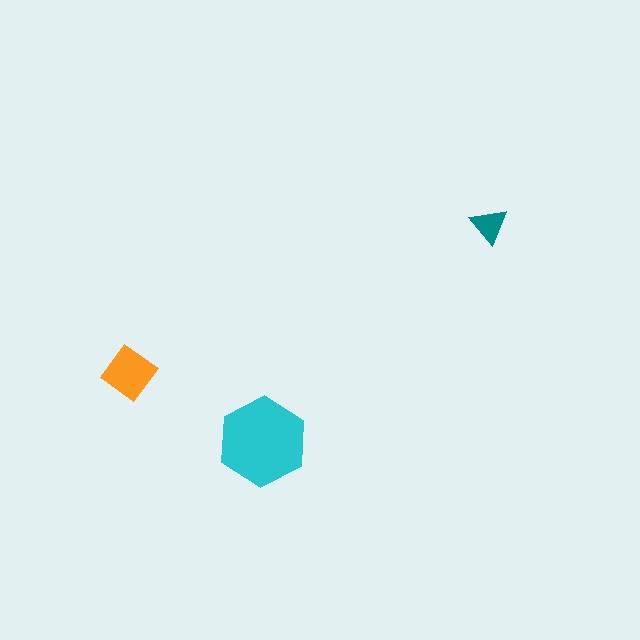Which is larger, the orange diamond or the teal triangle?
The orange diamond.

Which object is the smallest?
The teal triangle.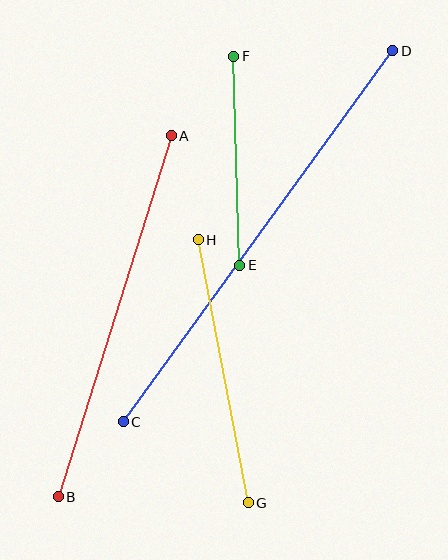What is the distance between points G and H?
The distance is approximately 268 pixels.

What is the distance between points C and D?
The distance is approximately 458 pixels.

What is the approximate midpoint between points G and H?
The midpoint is at approximately (223, 371) pixels.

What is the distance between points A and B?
The distance is approximately 378 pixels.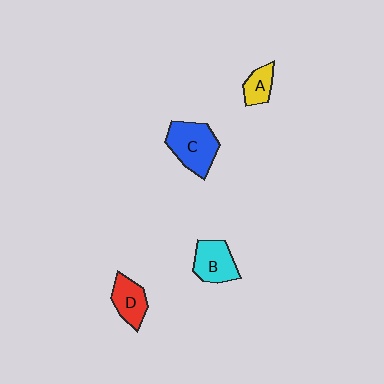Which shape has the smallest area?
Shape A (yellow).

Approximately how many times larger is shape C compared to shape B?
Approximately 1.4 times.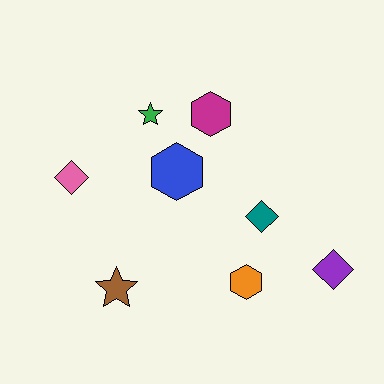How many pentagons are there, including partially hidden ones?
There are no pentagons.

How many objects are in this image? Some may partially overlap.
There are 8 objects.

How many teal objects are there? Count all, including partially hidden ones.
There is 1 teal object.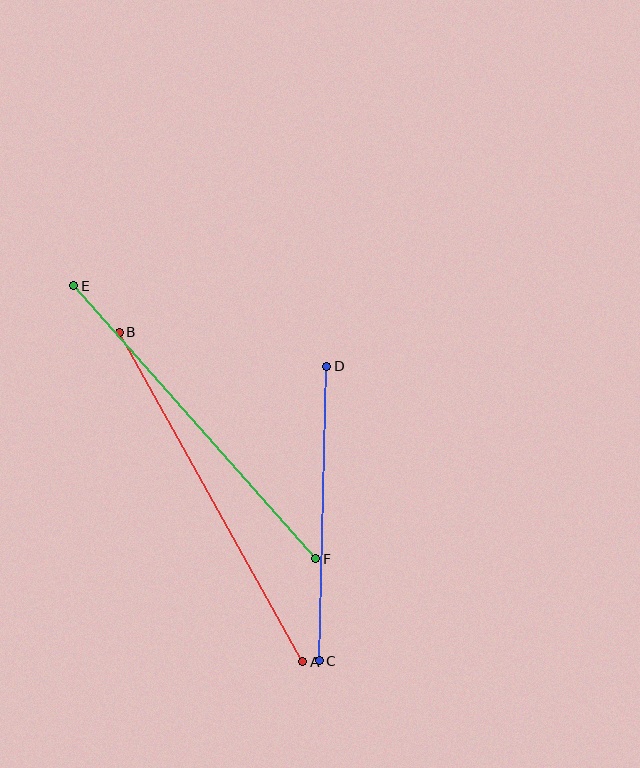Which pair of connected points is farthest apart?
Points A and B are farthest apart.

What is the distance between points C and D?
The distance is approximately 295 pixels.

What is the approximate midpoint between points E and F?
The midpoint is at approximately (195, 422) pixels.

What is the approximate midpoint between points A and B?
The midpoint is at approximately (211, 497) pixels.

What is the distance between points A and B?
The distance is approximately 377 pixels.